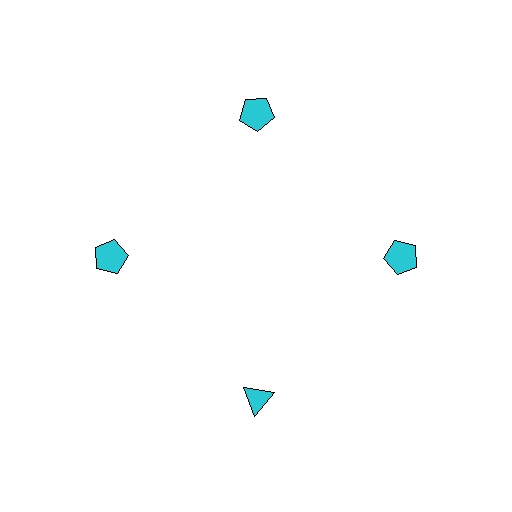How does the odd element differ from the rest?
It has a different shape: triangle instead of pentagon.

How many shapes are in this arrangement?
There are 4 shapes arranged in a ring pattern.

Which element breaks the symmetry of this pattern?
The cyan triangle at roughly the 6 o'clock position breaks the symmetry. All other shapes are cyan pentagons.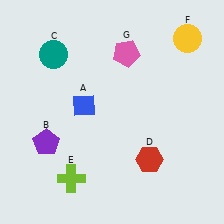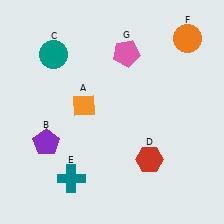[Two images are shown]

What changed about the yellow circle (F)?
In Image 1, F is yellow. In Image 2, it changed to orange.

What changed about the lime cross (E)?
In Image 1, E is lime. In Image 2, it changed to teal.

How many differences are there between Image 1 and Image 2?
There are 3 differences between the two images.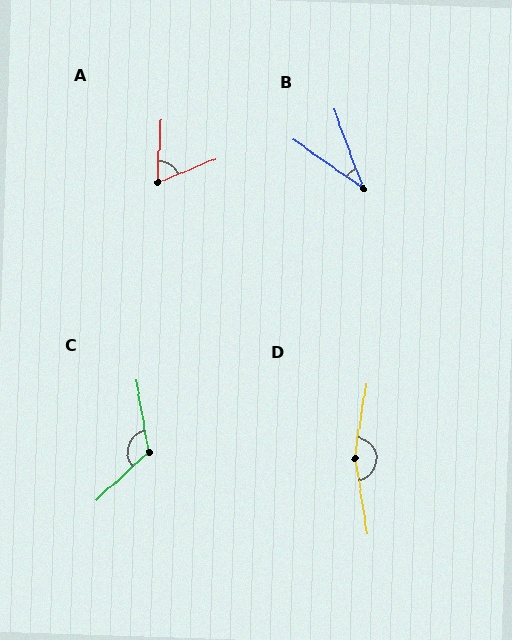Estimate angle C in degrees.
Approximately 123 degrees.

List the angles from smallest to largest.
B (35°), A (64°), C (123°), D (162°).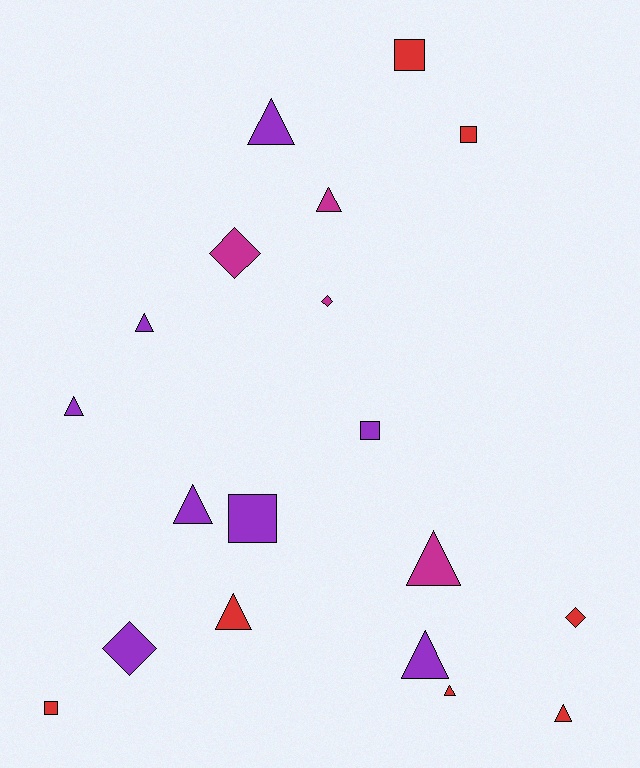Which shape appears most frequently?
Triangle, with 10 objects.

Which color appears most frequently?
Purple, with 8 objects.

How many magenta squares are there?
There are no magenta squares.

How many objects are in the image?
There are 19 objects.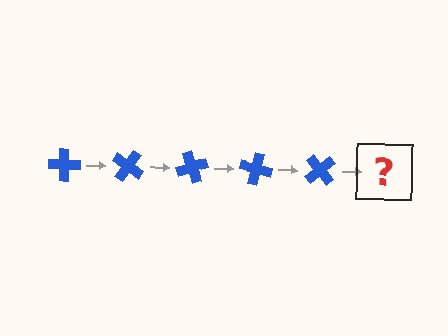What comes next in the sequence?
The next element should be a blue cross rotated 175 degrees.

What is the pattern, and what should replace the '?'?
The pattern is that the cross rotates 35 degrees each step. The '?' should be a blue cross rotated 175 degrees.